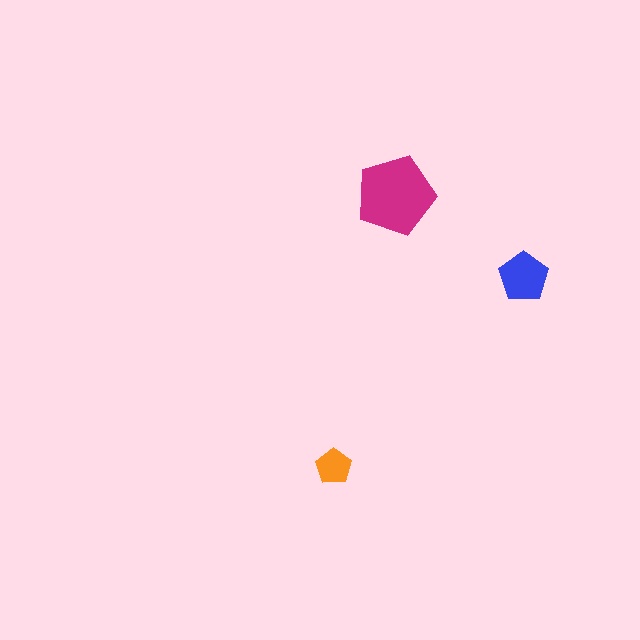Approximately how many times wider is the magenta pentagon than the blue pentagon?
About 1.5 times wider.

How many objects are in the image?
There are 3 objects in the image.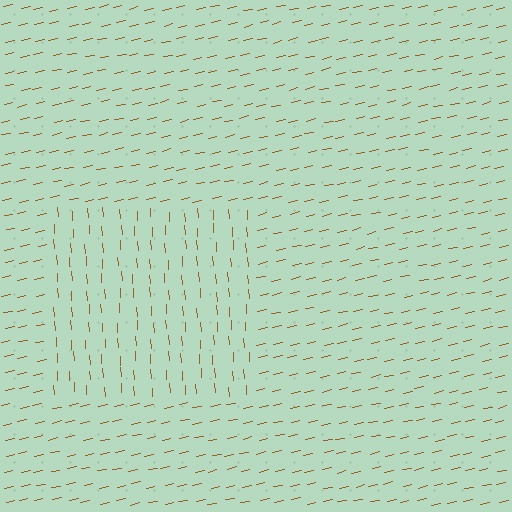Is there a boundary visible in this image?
Yes, there is a texture boundary formed by a change in line orientation.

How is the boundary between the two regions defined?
The boundary is defined purely by a change in line orientation (approximately 81 degrees difference). All lines are the same color and thickness.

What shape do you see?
I see a rectangle.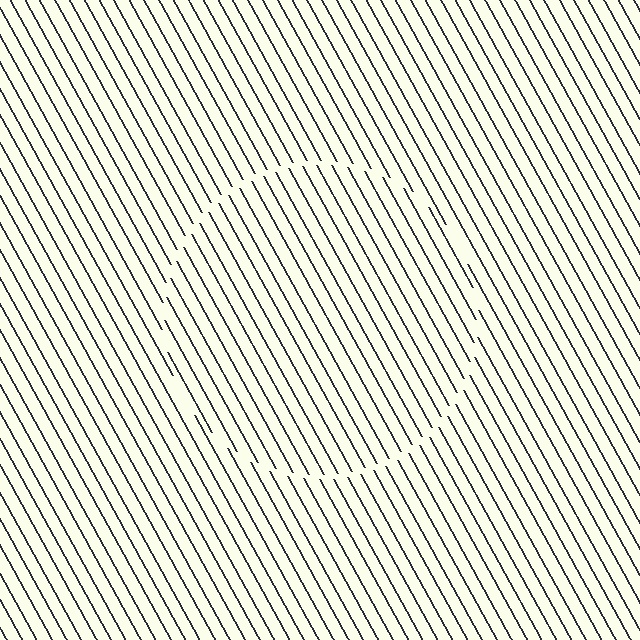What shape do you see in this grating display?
An illusory circle. The interior of the shape contains the same grating, shifted by half a period — the contour is defined by the phase discontinuity where line-ends from the inner and outer gratings abut.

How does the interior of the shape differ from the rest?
The interior of the shape contains the same grating, shifted by half a period — the contour is defined by the phase discontinuity where line-ends from the inner and outer gratings abut.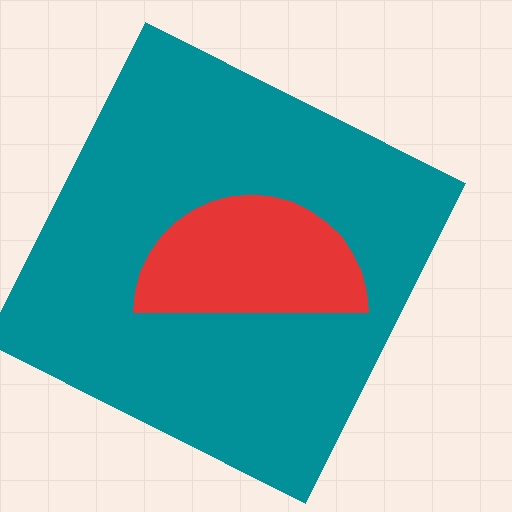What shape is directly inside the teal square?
The red semicircle.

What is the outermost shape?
The teal square.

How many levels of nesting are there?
2.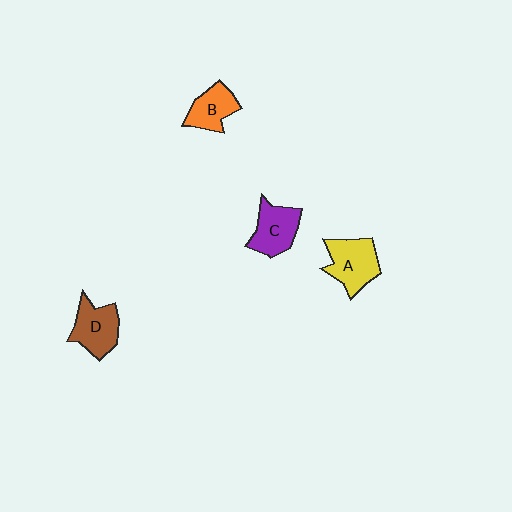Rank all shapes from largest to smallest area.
From largest to smallest: A (yellow), D (brown), C (purple), B (orange).